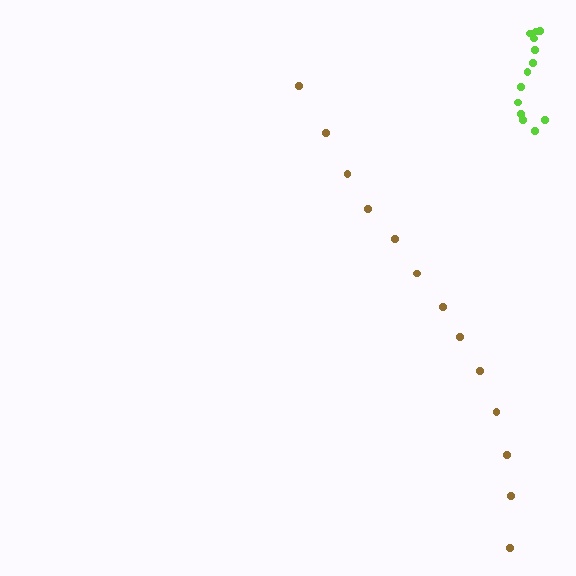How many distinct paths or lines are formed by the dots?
There are 2 distinct paths.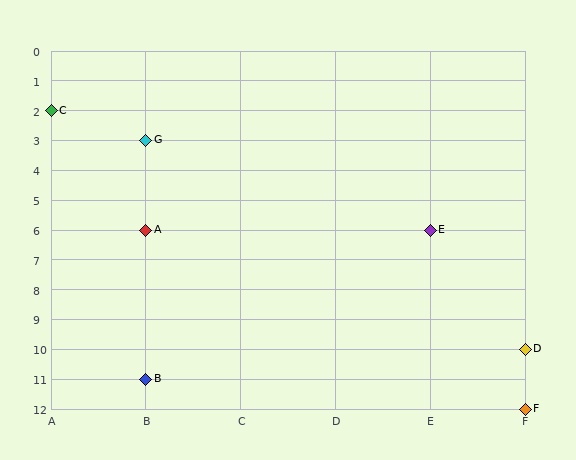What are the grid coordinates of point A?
Point A is at grid coordinates (B, 6).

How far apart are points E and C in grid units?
Points E and C are 4 columns and 4 rows apart (about 5.7 grid units diagonally).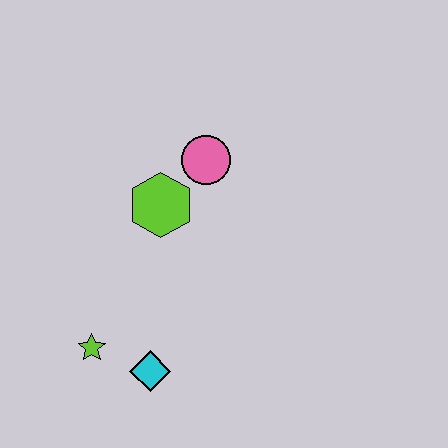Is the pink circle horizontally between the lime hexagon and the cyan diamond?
No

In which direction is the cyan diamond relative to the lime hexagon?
The cyan diamond is below the lime hexagon.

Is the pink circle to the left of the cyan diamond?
No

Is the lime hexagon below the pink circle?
Yes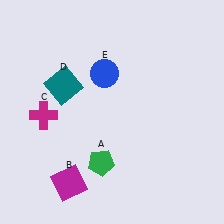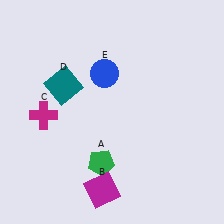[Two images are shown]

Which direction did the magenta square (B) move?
The magenta square (B) moved right.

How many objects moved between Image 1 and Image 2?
1 object moved between the two images.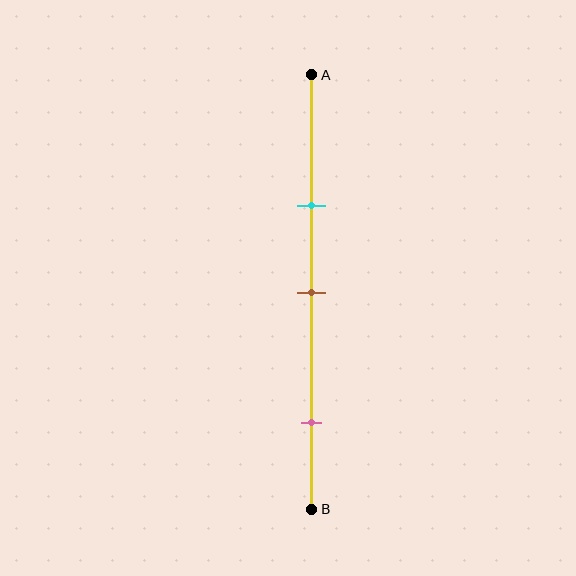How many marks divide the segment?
There are 3 marks dividing the segment.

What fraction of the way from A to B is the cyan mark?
The cyan mark is approximately 30% (0.3) of the way from A to B.